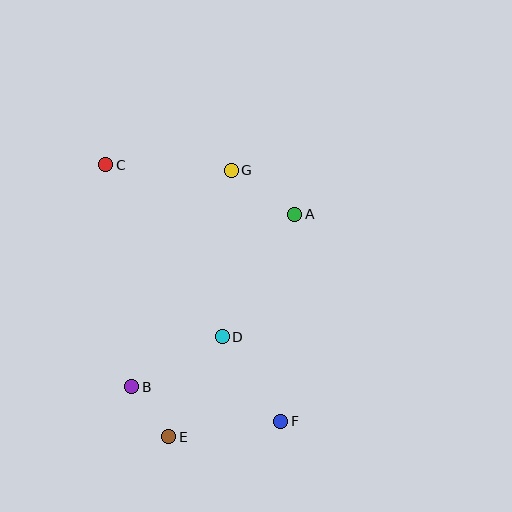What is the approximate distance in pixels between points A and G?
The distance between A and G is approximately 77 pixels.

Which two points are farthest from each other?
Points C and F are farthest from each other.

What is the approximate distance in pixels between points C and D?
The distance between C and D is approximately 208 pixels.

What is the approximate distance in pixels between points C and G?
The distance between C and G is approximately 126 pixels.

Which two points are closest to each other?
Points B and E are closest to each other.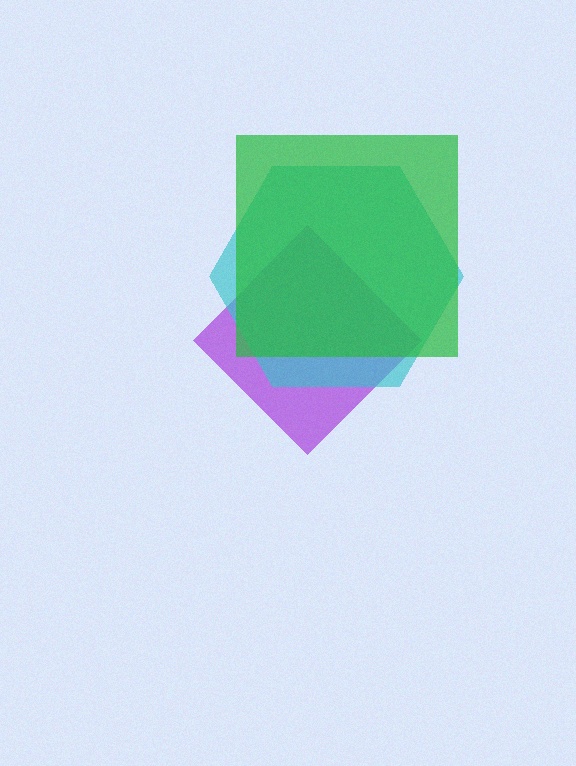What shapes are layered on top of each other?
The layered shapes are: a purple diamond, a cyan hexagon, a green square.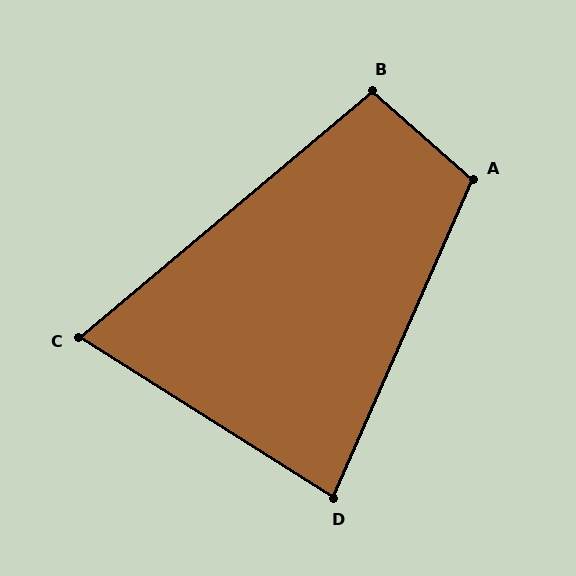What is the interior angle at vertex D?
Approximately 81 degrees (acute).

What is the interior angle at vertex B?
Approximately 99 degrees (obtuse).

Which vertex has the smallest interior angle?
C, at approximately 72 degrees.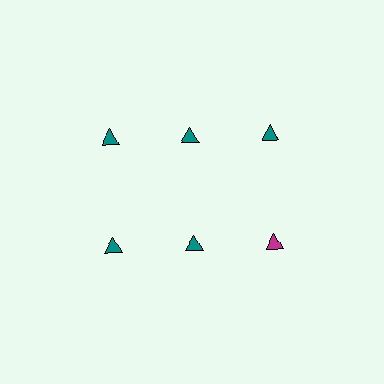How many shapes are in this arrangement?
There are 6 shapes arranged in a grid pattern.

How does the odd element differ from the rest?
It has a different color: magenta instead of teal.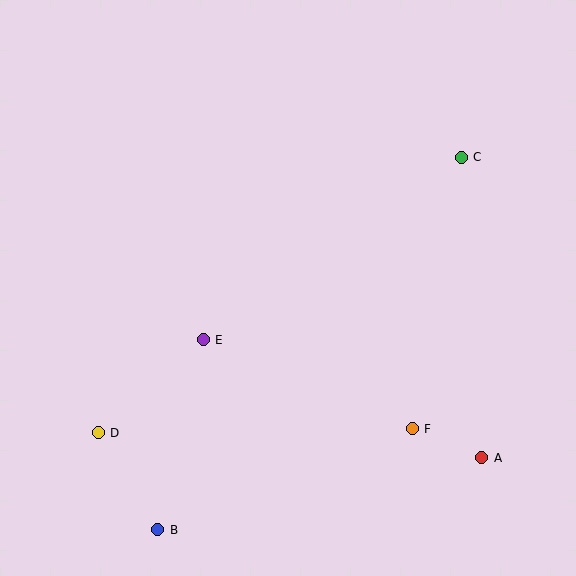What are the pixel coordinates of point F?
Point F is at (412, 429).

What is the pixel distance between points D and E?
The distance between D and E is 141 pixels.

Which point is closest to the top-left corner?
Point E is closest to the top-left corner.